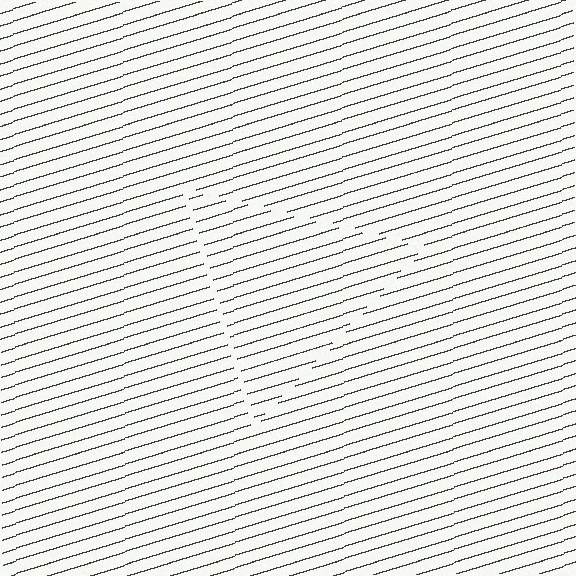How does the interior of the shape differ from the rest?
The interior of the shape contains the same grating, shifted by half a period — the contour is defined by the phase discontinuity where line-ends from the inner and outer gratings abut.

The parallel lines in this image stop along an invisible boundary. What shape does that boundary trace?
An illusory triangle. The interior of the shape contains the same grating, shifted by half a period — the contour is defined by the phase discontinuity where line-ends from the inner and outer gratings abut.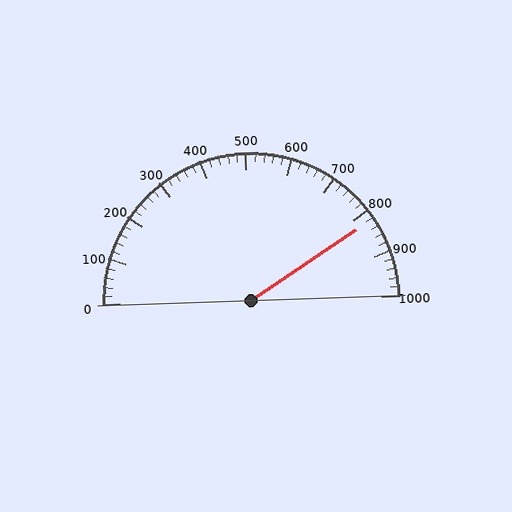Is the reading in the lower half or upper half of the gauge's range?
The reading is in the upper half of the range (0 to 1000).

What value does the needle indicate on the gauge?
The needle indicates approximately 820.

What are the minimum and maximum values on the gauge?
The gauge ranges from 0 to 1000.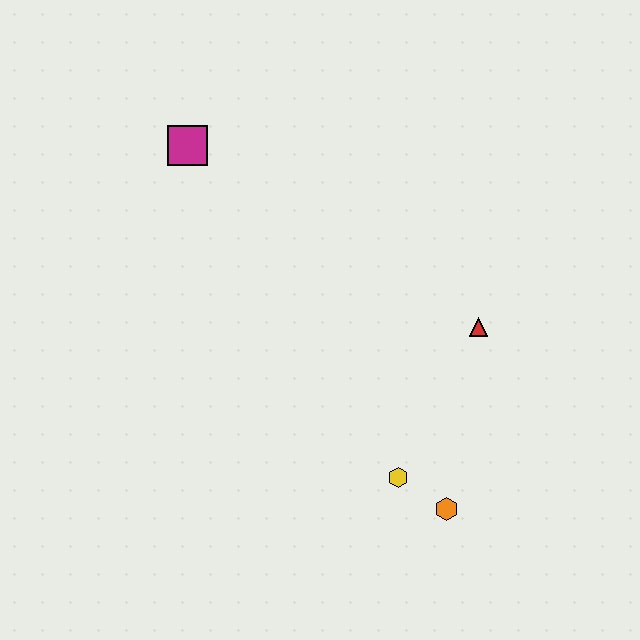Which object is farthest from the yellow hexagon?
The magenta square is farthest from the yellow hexagon.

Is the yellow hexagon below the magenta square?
Yes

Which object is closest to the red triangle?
The yellow hexagon is closest to the red triangle.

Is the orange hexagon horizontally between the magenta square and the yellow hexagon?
No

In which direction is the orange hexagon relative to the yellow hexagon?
The orange hexagon is to the right of the yellow hexagon.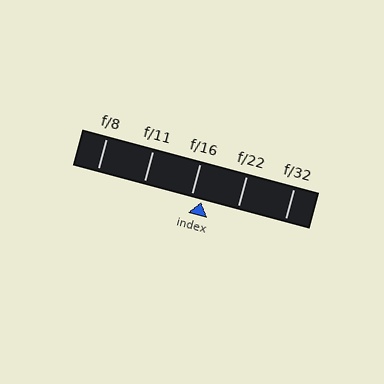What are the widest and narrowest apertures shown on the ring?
The widest aperture shown is f/8 and the narrowest is f/32.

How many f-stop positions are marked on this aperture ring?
There are 5 f-stop positions marked.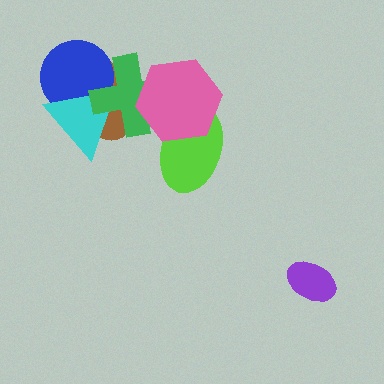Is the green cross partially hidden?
Yes, it is partially covered by another shape.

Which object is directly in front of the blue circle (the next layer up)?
The cyan triangle is directly in front of the blue circle.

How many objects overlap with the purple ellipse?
0 objects overlap with the purple ellipse.